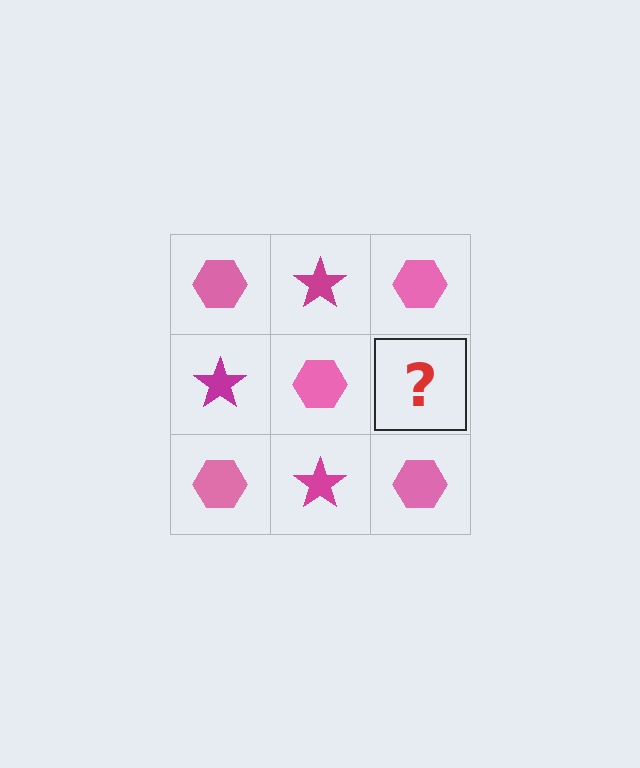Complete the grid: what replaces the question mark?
The question mark should be replaced with a magenta star.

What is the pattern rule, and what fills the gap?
The rule is that it alternates pink hexagon and magenta star in a checkerboard pattern. The gap should be filled with a magenta star.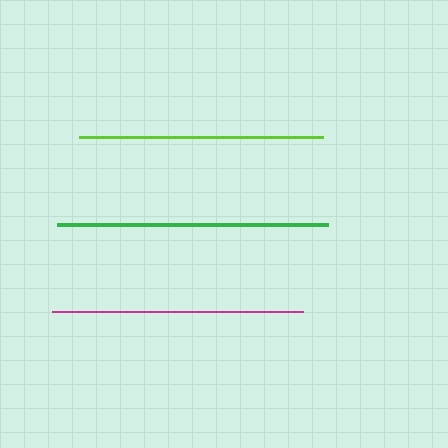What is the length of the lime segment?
The lime segment is approximately 244 pixels long.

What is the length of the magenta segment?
The magenta segment is approximately 251 pixels long.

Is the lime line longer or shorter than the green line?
The green line is longer than the lime line.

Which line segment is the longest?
The green line is the longest at approximately 272 pixels.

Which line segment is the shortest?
The lime line is the shortest at approximately 244 pixels.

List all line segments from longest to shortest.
From longest to shortest: green, magenta, lime.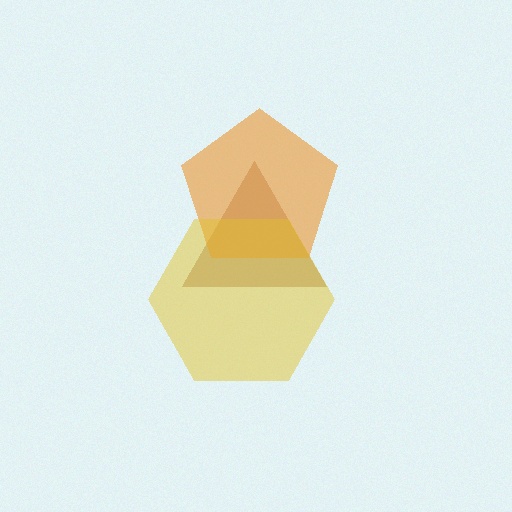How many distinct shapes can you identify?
There are 3 distinct shapes: a brown triangle, an orange pentagon, a yellow hexagon.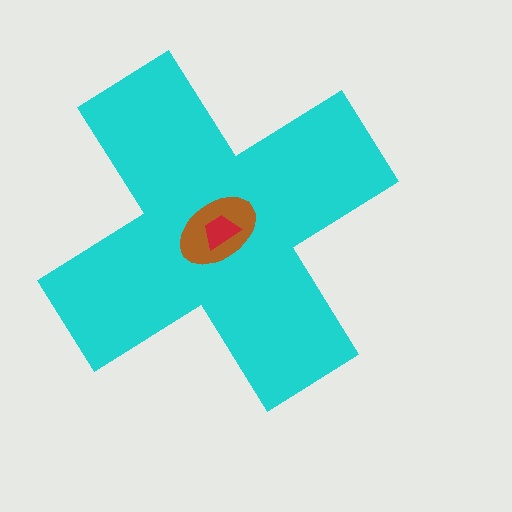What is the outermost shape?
The cyan cross.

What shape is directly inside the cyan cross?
The brown ellipse.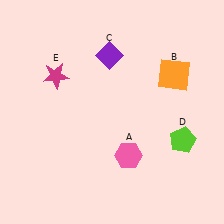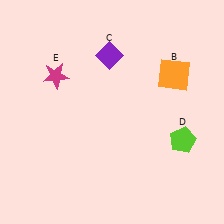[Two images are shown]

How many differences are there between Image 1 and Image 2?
There is 1 difference between the two images.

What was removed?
The pink hexagon (A) was removed in Image 2.